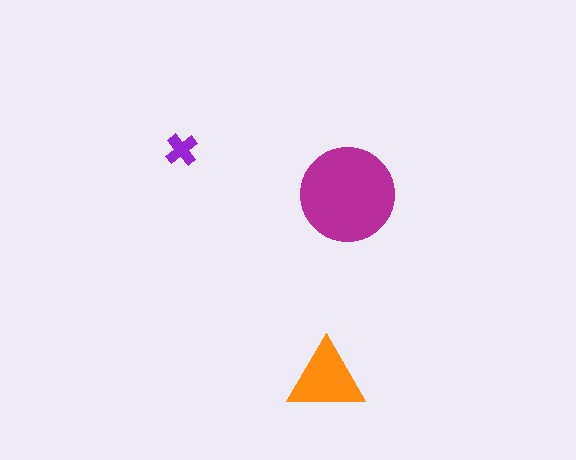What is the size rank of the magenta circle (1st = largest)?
1st.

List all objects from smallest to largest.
The purple cross, the orange triangle, the magenta circle.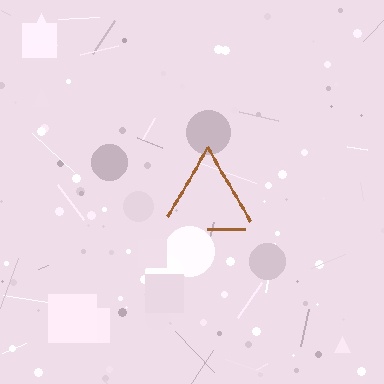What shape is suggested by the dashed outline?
The dashed outline suggests a triangle.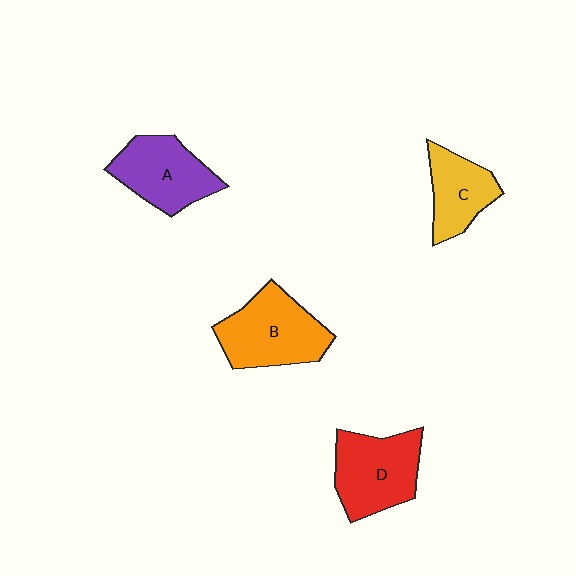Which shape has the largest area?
Shape B (orange).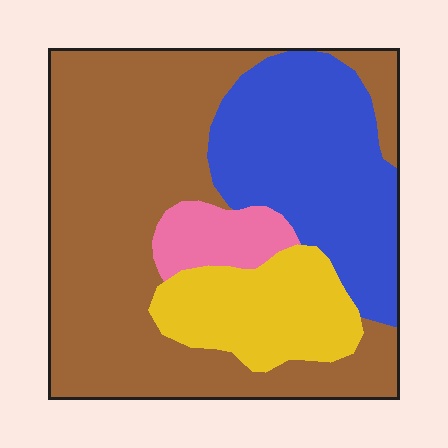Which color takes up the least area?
Pink, at roughly 5%.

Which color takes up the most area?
Brown, at roughly 50%.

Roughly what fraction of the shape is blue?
Blue covers 26% of the shape.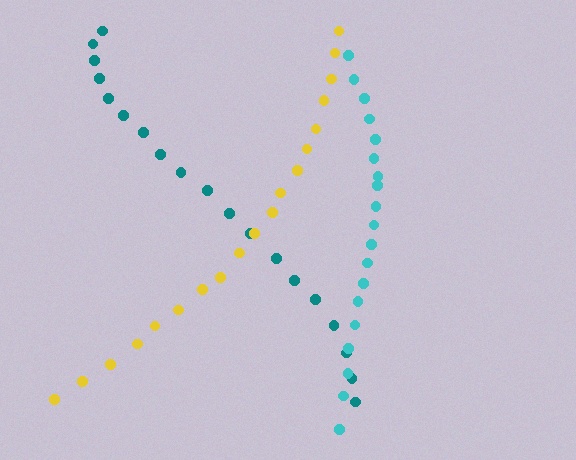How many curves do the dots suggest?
There are 3 distinct paths.